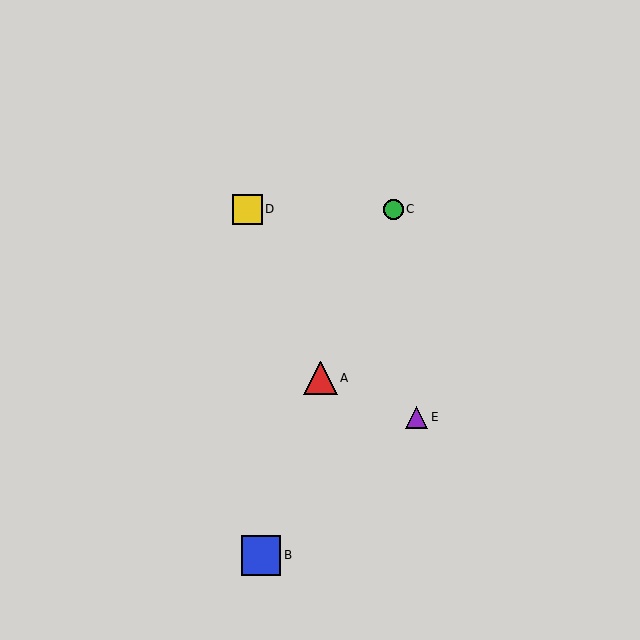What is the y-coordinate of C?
Object C is at y≈209.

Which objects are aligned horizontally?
Objects C, D are aligned horizontally.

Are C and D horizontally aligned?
Yes, both are at y≈209.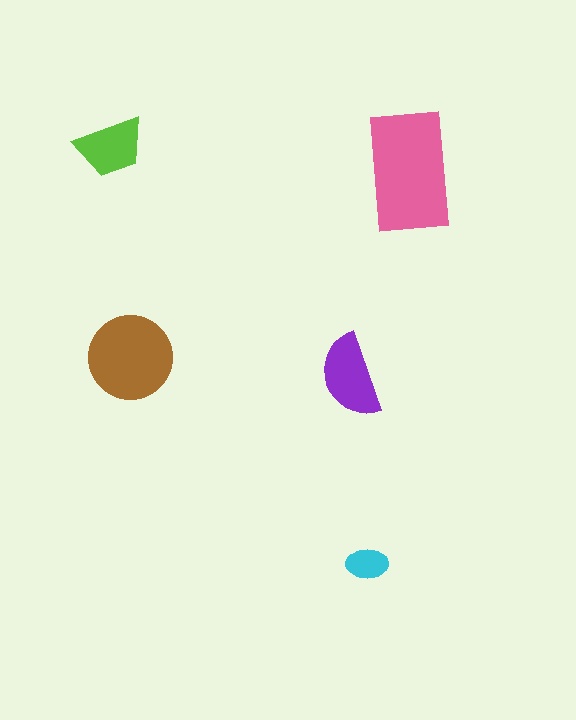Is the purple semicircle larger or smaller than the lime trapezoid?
Larger.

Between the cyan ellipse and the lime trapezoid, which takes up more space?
The lime trapezoid.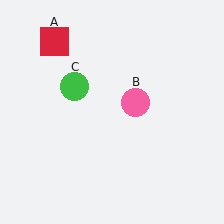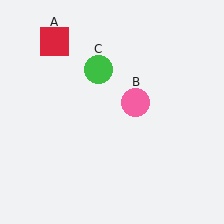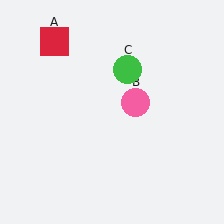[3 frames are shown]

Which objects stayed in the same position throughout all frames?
Red square (object A) and pink circle (object B) remained stationary.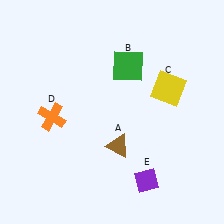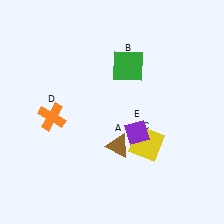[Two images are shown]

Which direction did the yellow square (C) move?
The yellow square (C) moved down.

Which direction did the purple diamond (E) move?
The purple diamond (E) moved up.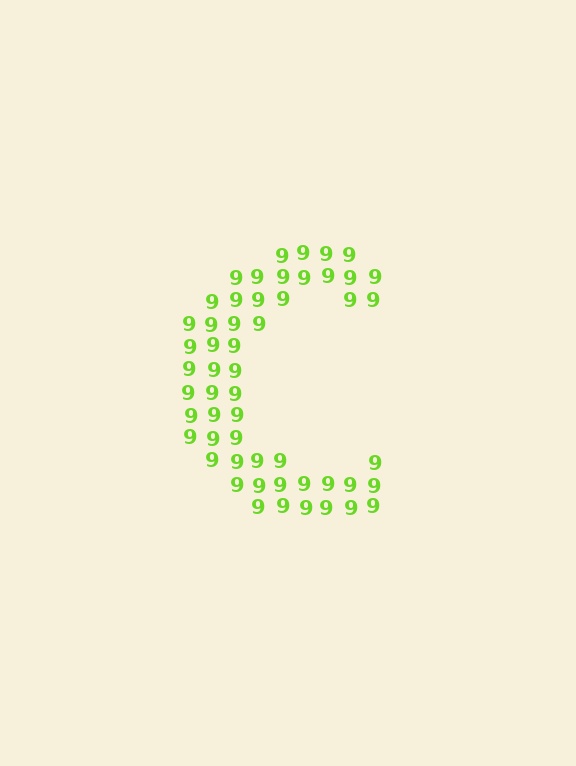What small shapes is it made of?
It is made of small digit 9's.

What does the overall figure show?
The overall figure shows the letter C.